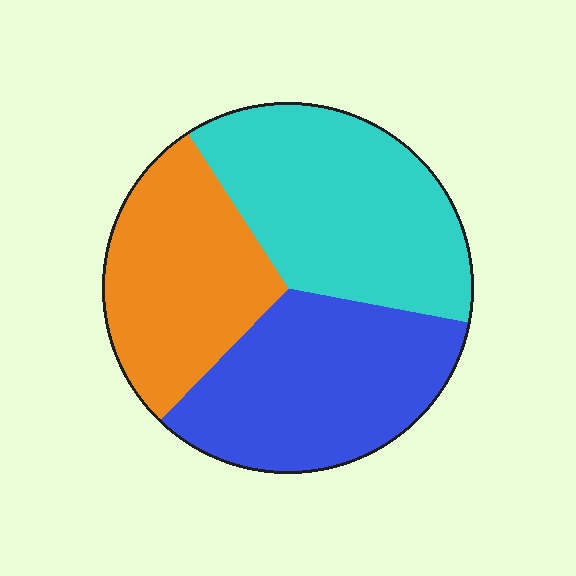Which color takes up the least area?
Orange, at roughly 30%.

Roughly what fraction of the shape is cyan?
Cyan covers roughly 35% of the shape.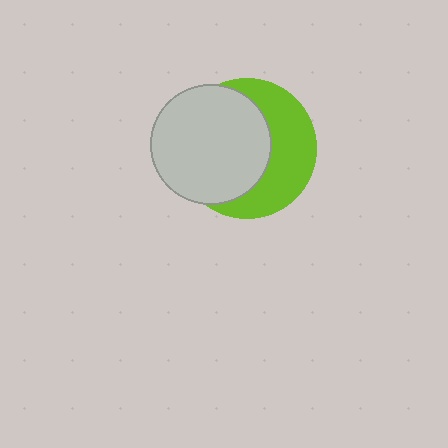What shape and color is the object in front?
The object in front is a light gray circle.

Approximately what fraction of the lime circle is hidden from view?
Roughly 56% of the lime circle is hidden behind the light gray circle.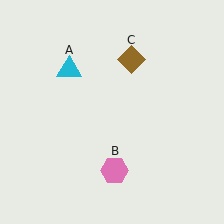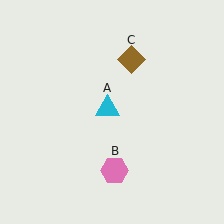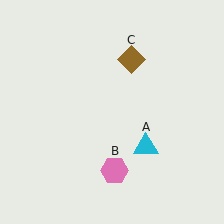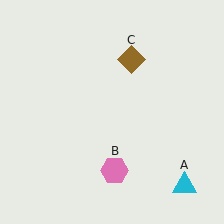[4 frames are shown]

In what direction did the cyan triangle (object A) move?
The cyan triangle (object A) moved down and to the right.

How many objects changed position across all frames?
1 object changed position: cyan triangle (object A).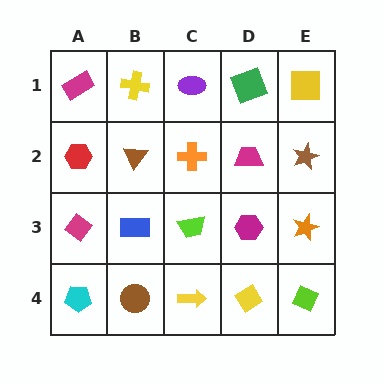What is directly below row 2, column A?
A magenta diamond.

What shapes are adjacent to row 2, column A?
A magenta rectangle (row 1, column A), a magenta diamond (row 3, column A), a brown triangle (row 2, column B).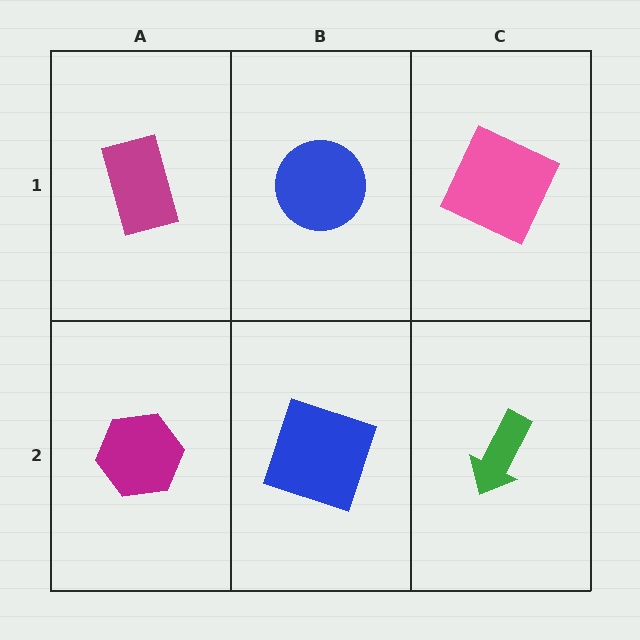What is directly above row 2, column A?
A magenta rectangle.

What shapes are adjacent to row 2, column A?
A magenta rectangle (row 1, column A), a blue square (row 2, column B).